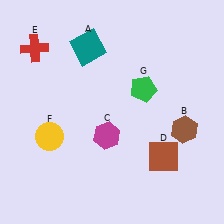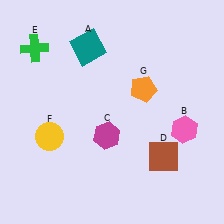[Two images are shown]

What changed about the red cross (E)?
In Image 1, E is red. In Image 2, it changed to green.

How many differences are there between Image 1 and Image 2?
There are 3 differences between the two images.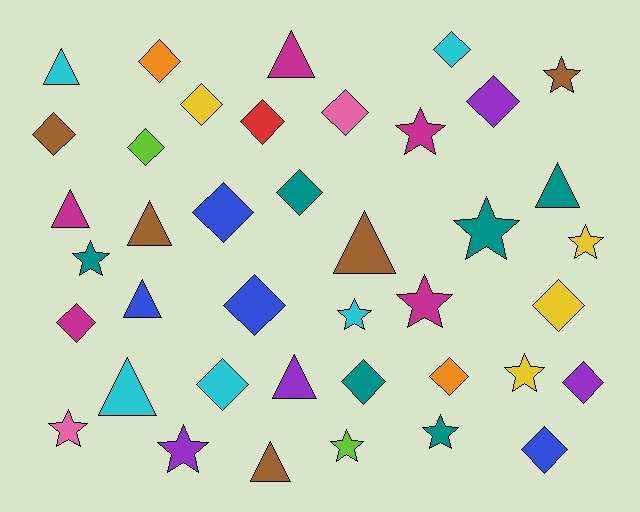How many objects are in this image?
There are 40 objects.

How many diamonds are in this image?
There are 18 diamonds.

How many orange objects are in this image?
There are 2 orange objects.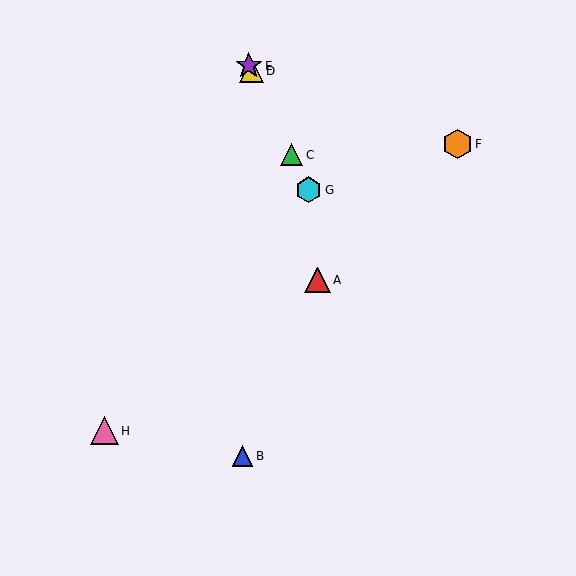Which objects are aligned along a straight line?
Objects C, D, E, G are aligned along a straight line.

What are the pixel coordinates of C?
Object C is at (292, 155).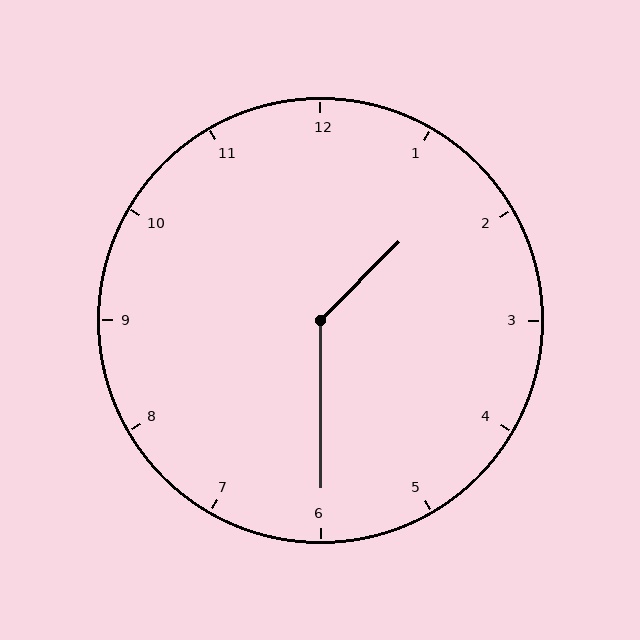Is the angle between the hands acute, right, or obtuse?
It is obtuse.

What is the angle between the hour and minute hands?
Approximately 135 degrees.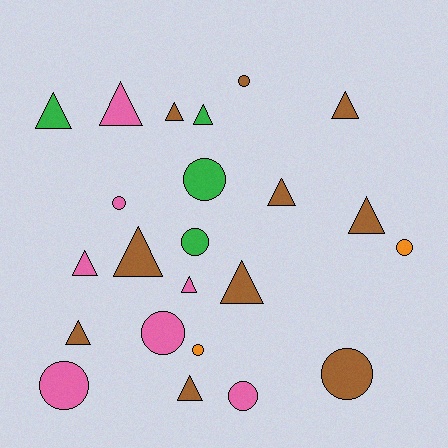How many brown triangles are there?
There are 8 brown triangles.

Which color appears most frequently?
Brown, with 10 objects.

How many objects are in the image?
There are 23 objects.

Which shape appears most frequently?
Triangle, with 13 objects.